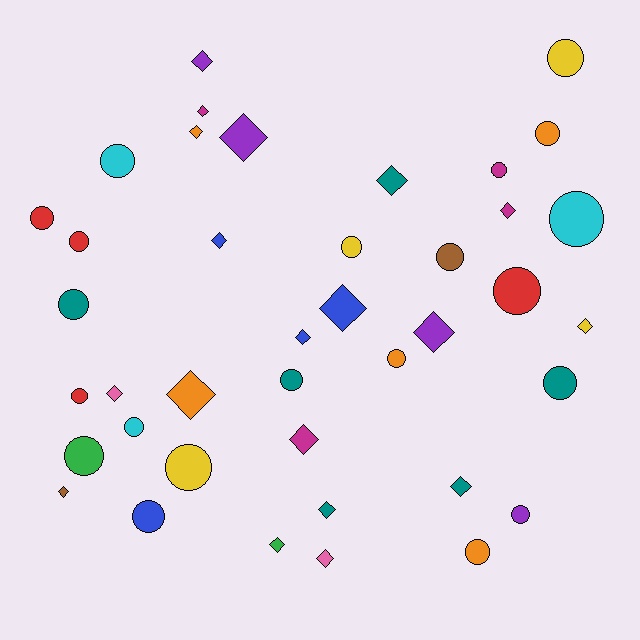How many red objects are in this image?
There are 4 red objects.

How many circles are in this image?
There are 21 circles.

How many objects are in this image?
There are 40 objects.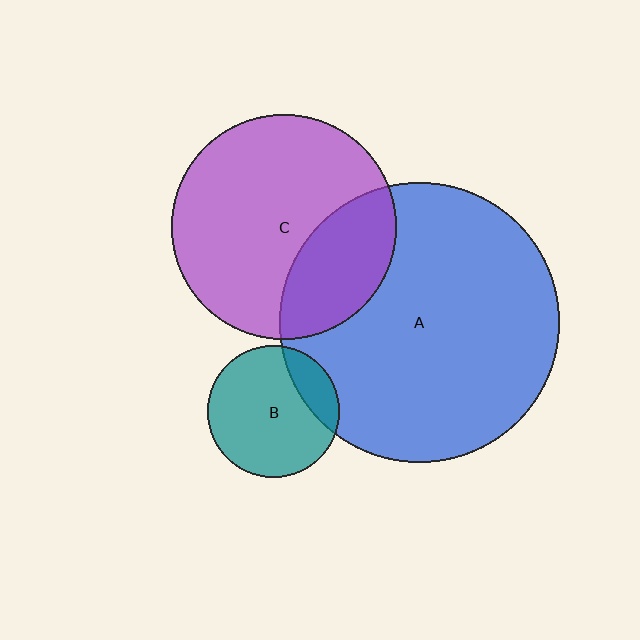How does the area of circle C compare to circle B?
Approximately 2.9 times.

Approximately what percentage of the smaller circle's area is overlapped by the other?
Approximately 20%.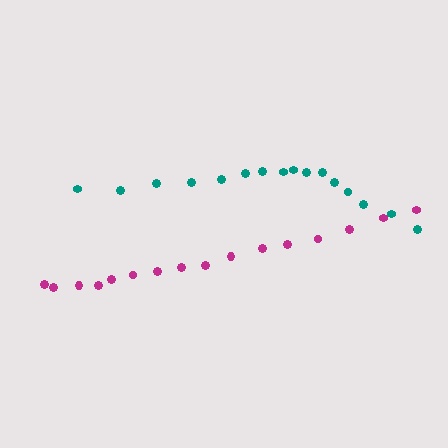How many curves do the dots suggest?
There are 2 distinct paths.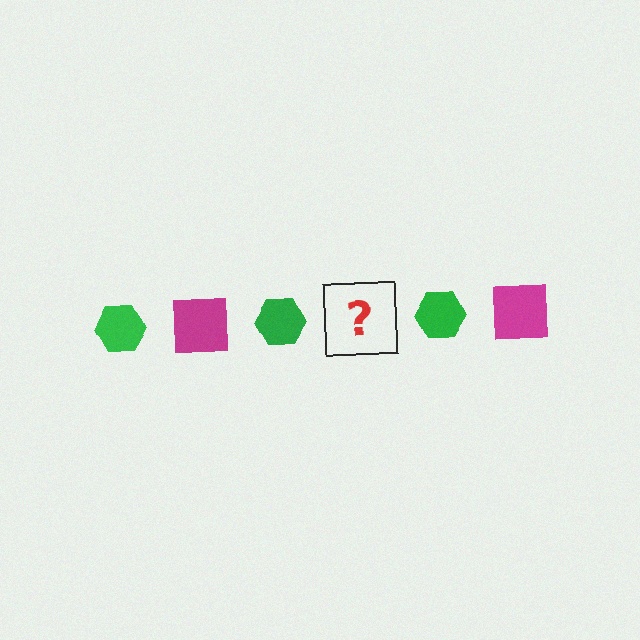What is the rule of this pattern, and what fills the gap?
The rule is that the pattern alternates between green hexagon and magenta square. The gap should be filled with a magenta square.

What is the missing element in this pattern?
The missing element is a magenta square.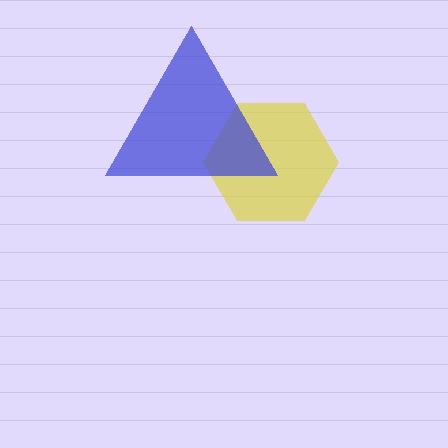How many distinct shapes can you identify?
There are 2 distinct shapes: a yellow hexagon, a blue triangle.